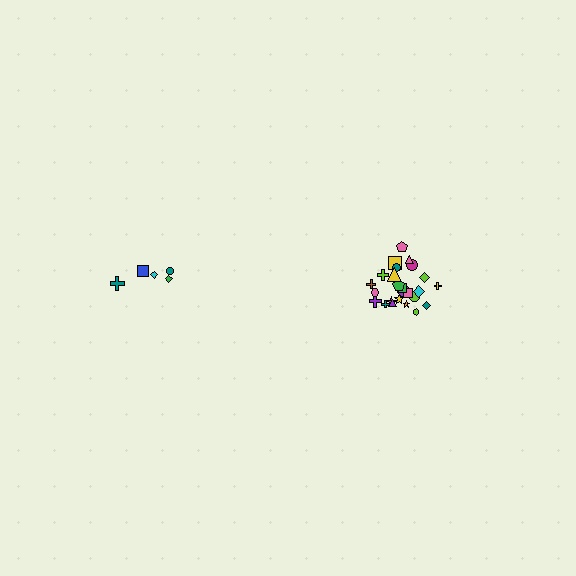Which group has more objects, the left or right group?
The right group.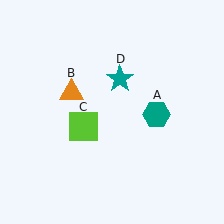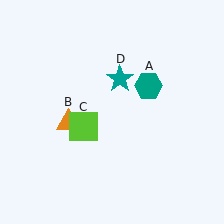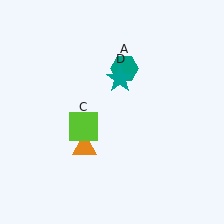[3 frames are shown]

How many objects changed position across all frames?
2 objects changed position: teal hexagon (object A), orange triangle (object B).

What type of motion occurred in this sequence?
The teal hexagon (object A), orange triangle (object B) rotated counterclockwise around the center of the scene.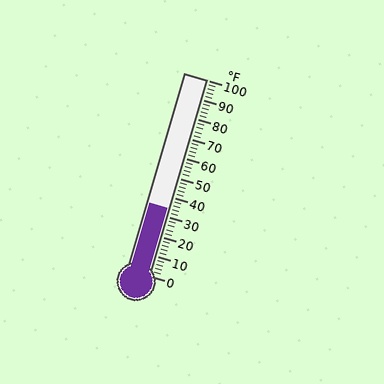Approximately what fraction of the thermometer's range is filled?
The thermometer is filled to approximately 35% of its range.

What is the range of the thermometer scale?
The thermometer scale ranges from 0°F to 100°F.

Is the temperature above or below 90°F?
The temperature is below 90°F.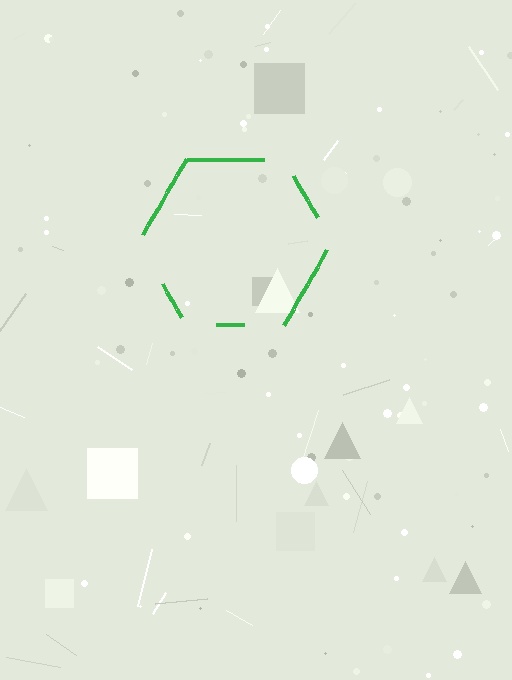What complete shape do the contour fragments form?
The contour fragments form a hexagon.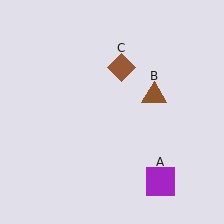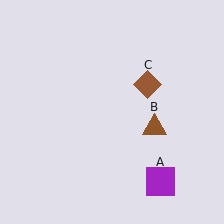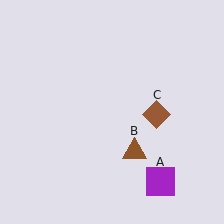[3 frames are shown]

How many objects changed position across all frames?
2 objects changed position: brown triangle (object B), brown diamond (object C).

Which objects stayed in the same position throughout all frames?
Purple square (object A) remained stationary.